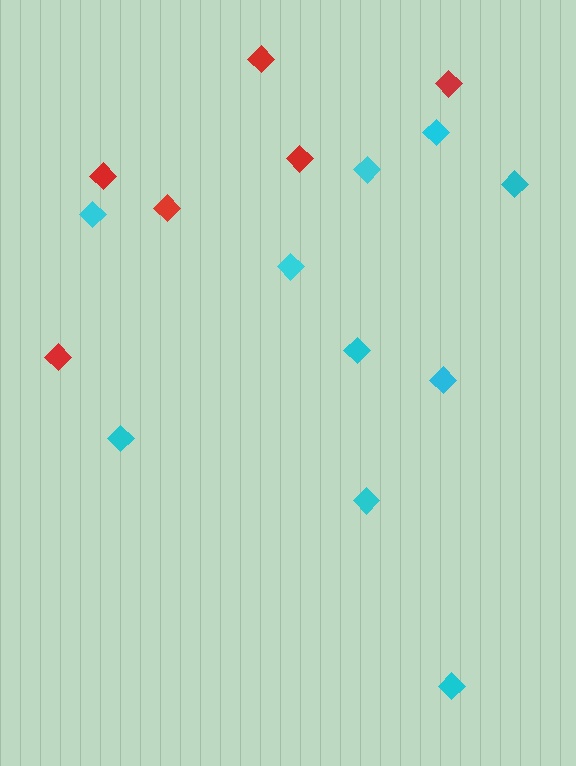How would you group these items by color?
There are 2 groups: one group of cyan diamonds (10) and one group of red diamonds (6).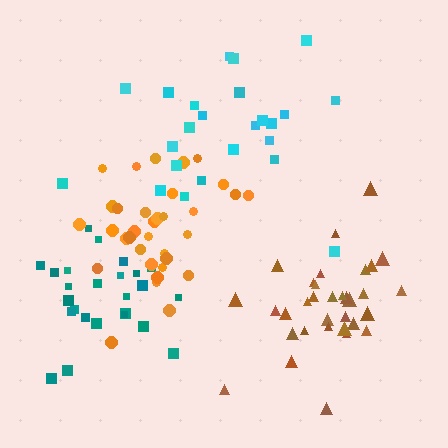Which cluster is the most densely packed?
Brown.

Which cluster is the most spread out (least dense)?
Cyan.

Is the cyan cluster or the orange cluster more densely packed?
Orange.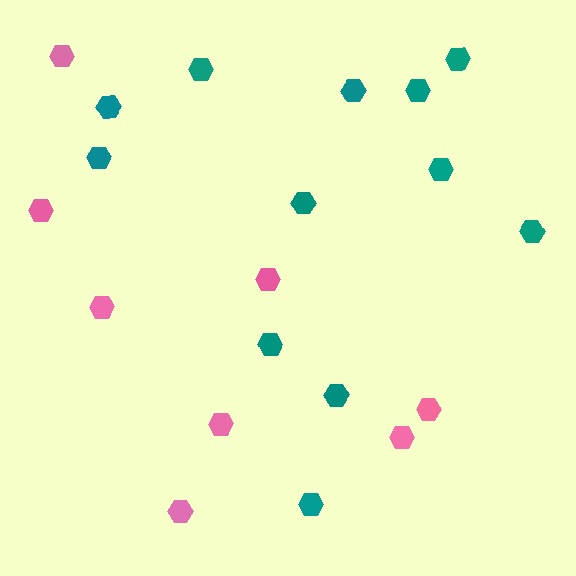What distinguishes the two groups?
There are 2 groups: one group of teal hexagons (12) and one group of pink hexagons (8).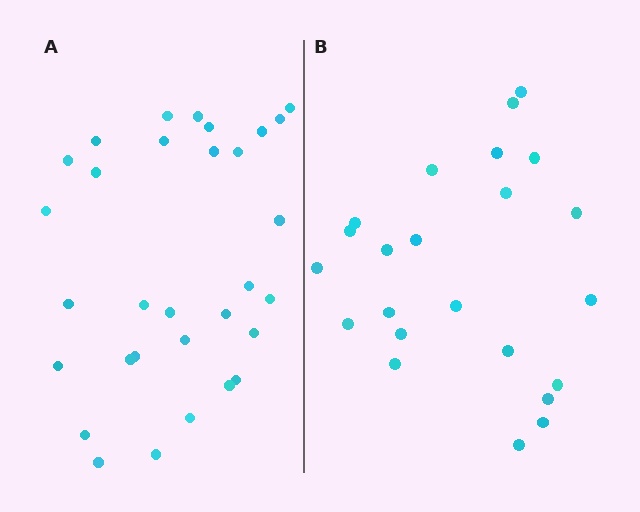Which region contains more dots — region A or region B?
Region A (the left region) has more dots.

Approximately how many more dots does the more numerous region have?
Region A has roughly 8 or so more dots than region B.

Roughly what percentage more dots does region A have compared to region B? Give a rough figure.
About 35% more.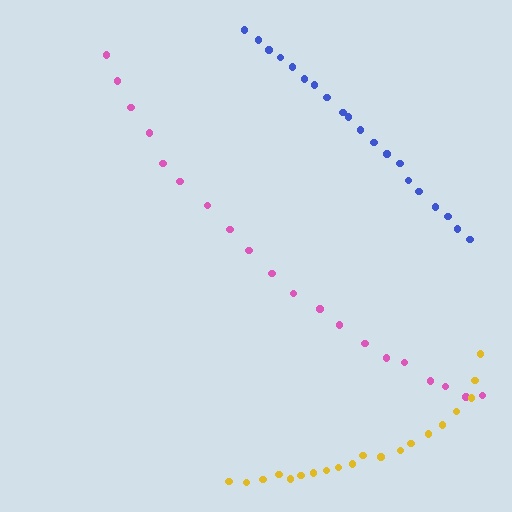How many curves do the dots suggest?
There are 3 distinct paths.